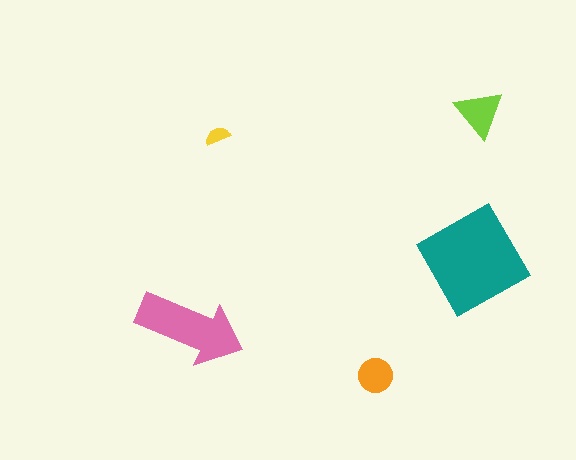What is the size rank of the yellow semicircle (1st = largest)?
5th.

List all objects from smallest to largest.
The yellow semicircle, the orange circle, the lime triangle, the pink arrow, the teal square.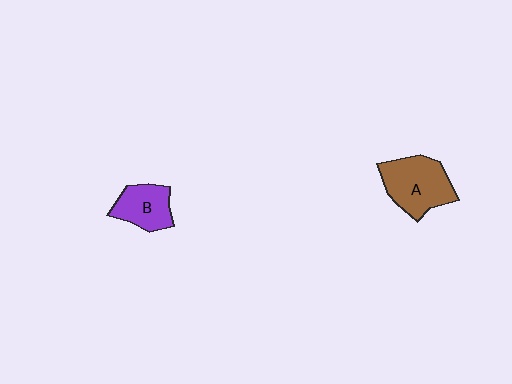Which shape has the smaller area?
Shape B (purple).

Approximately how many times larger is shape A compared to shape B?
Approximately 1.5 times.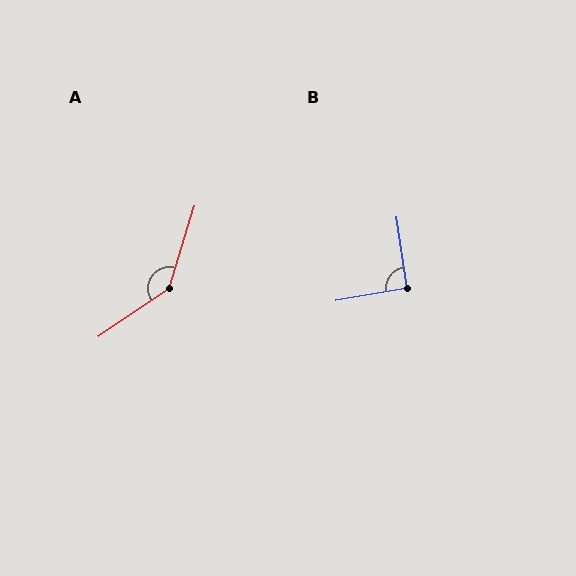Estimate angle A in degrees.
Approximately 142 degrees.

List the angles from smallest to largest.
B (92°), A (142°).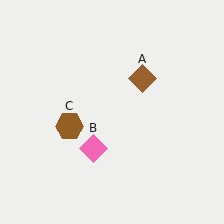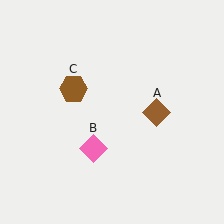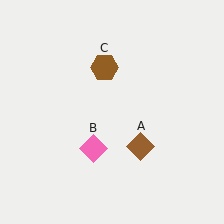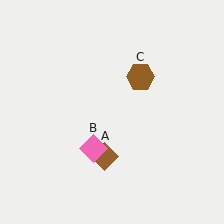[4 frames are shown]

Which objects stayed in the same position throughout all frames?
Pink diamond (object B) remained stationary.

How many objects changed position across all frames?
2 objects changed position: brown diamond (object A), brown hexagon (object C).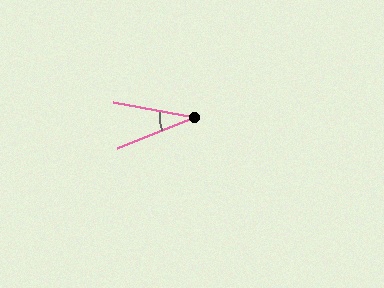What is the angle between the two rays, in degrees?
Approximately 33 degrees.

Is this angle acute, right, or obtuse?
It is acute.